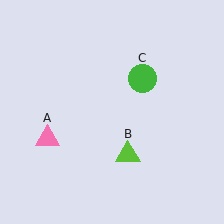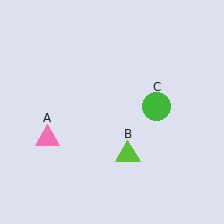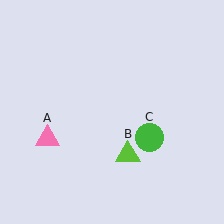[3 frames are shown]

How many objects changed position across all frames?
1 object changed position: green circle (object C).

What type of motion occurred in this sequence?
The green circle (object C) rotated clockwise around the center of the scene.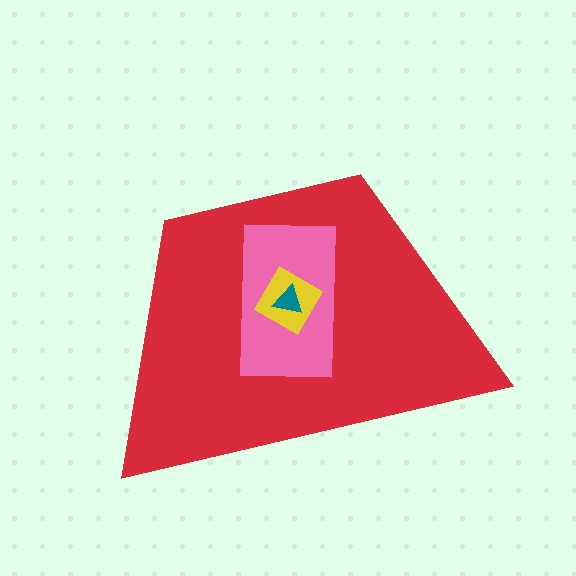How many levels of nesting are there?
4.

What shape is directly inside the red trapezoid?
The pink rectangle.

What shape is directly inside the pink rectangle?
The yellow square.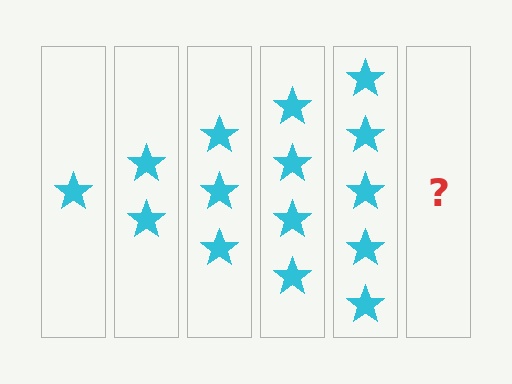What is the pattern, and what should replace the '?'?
The pattern is that each step adds one more star. The '?' should be 6 stars.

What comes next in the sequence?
The next element should be 6 stars.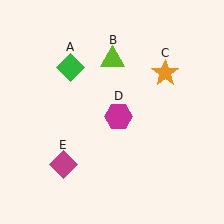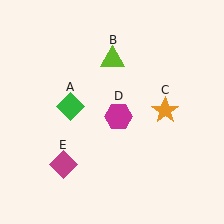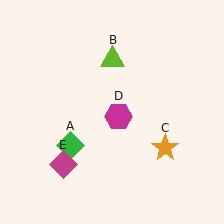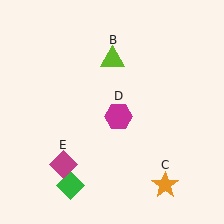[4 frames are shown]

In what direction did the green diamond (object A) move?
The green diamond (object A) moved down.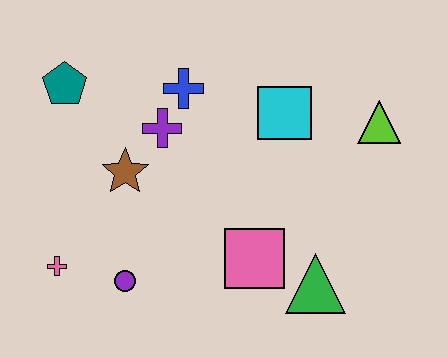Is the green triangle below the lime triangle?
Yes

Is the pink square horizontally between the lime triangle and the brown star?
Yes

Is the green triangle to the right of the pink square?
Yes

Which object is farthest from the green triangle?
The teal pentagon is farthest from the green triangle.